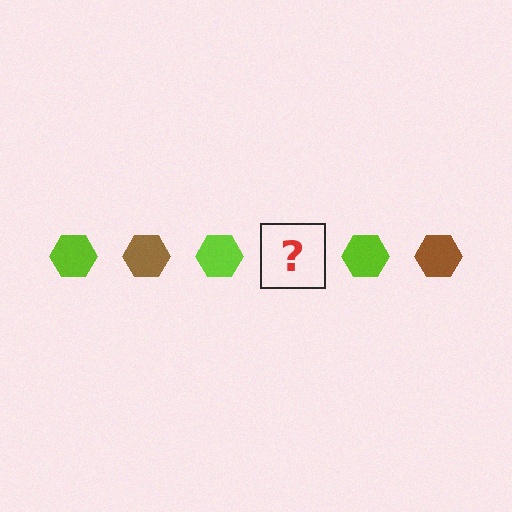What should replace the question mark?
The question mark should be replaced with a brown hexagon.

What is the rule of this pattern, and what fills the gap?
The rule is that the pattern cycles through lime, brown hexagons. The gap should be filled with a brown hexagon.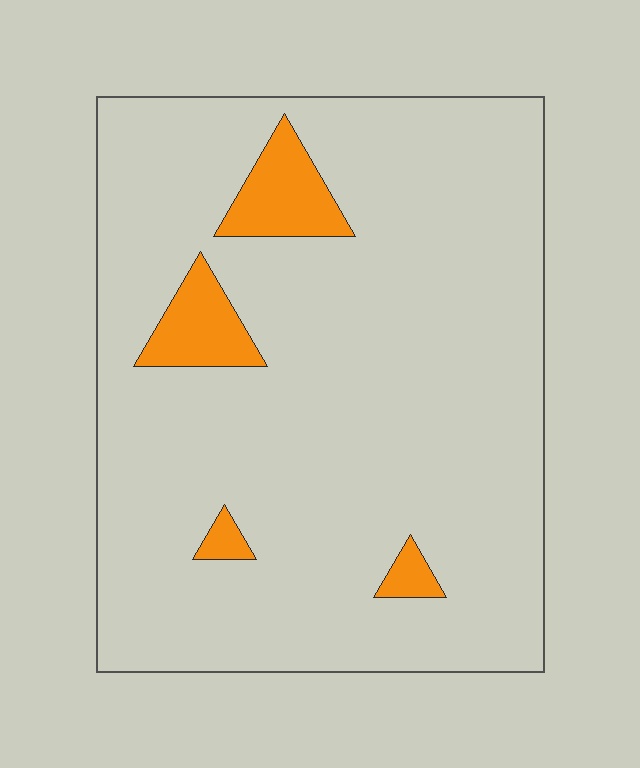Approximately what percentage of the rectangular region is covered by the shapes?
Approximately 10%.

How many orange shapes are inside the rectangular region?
4.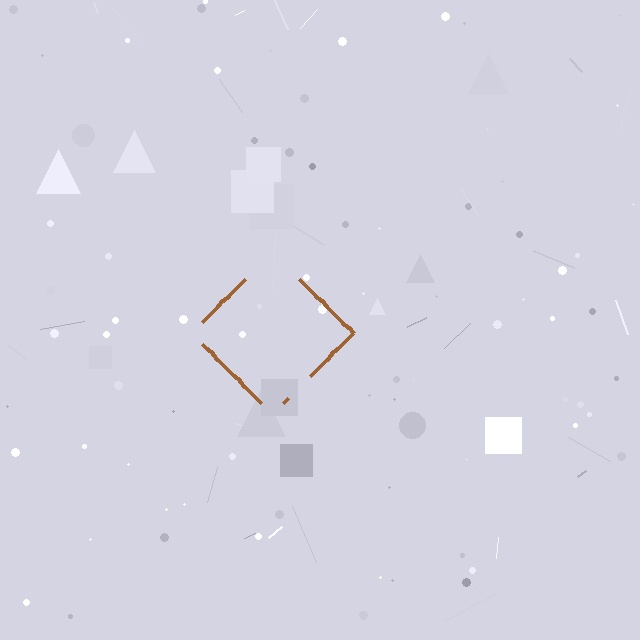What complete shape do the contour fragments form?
The contour fragments form a diamond.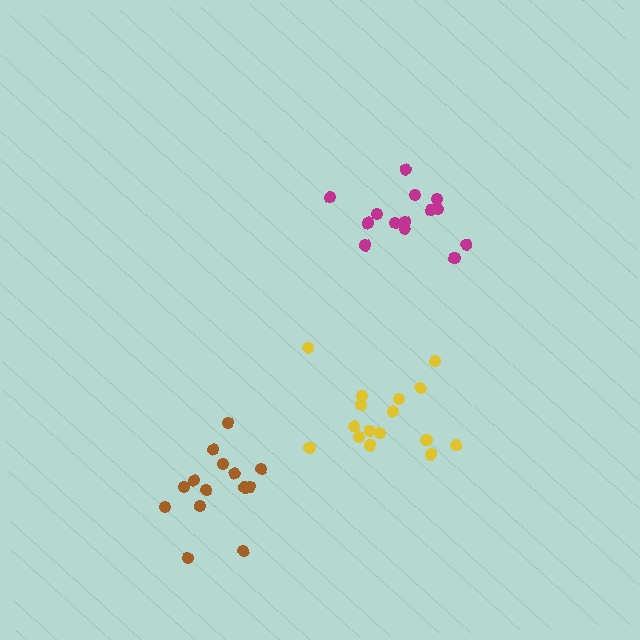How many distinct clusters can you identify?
There are 3 distinct clusters.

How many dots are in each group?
Group 1: 14 dots, Group 2: 14 dots, Group 3: 16 dots (44 total).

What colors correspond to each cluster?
The clusters are colored: magenta, brown, yellow.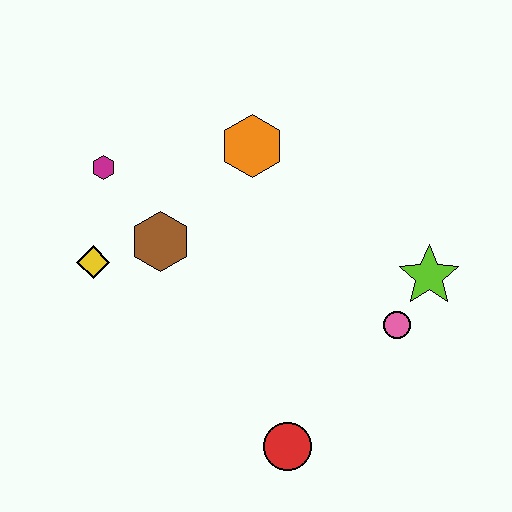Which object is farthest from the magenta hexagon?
The lime star is farthest from the magenta hexagon.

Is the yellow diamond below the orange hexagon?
Yes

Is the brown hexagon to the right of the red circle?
No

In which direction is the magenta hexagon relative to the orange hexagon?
The magenta hexagon is to the left of the orange hexagon.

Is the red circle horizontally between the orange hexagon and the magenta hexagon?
No